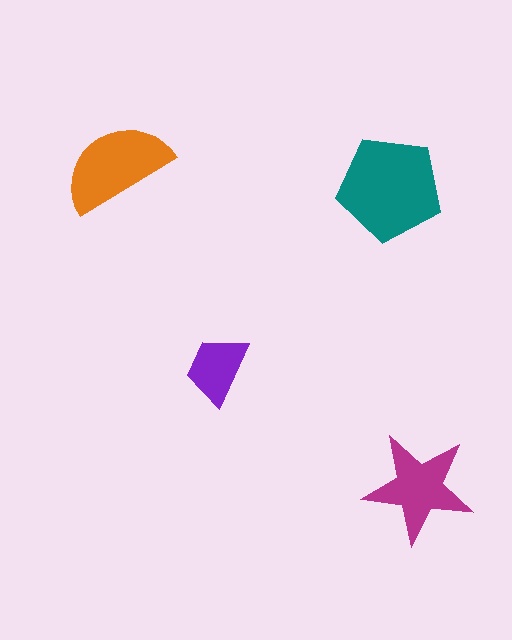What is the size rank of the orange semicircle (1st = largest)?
2nd.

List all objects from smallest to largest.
The purple trapezoid, the magenta star, the orange semicircle, the teal pentagon.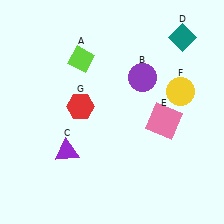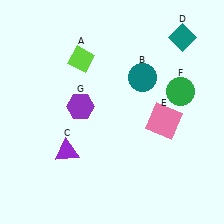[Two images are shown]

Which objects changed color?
B changed from purple to teal. F changed from yellow to green. G changed from red to purple.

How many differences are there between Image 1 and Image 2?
There are 3 differences between the two images.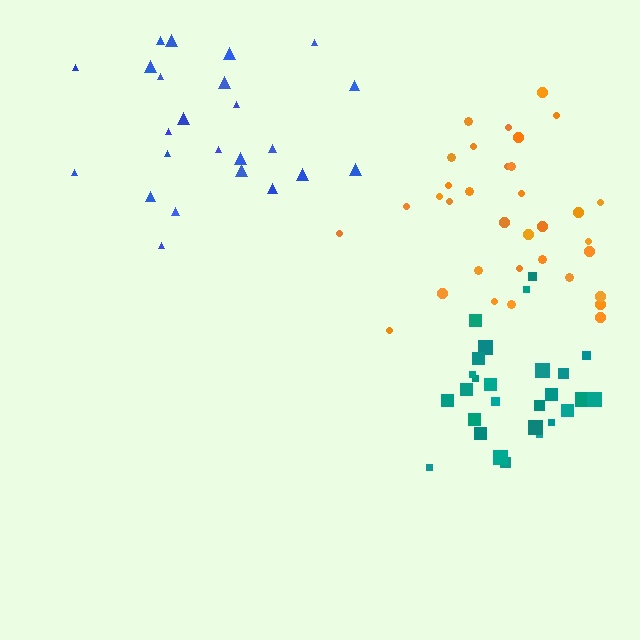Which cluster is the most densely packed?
Teal.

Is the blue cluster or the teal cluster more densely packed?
Teal.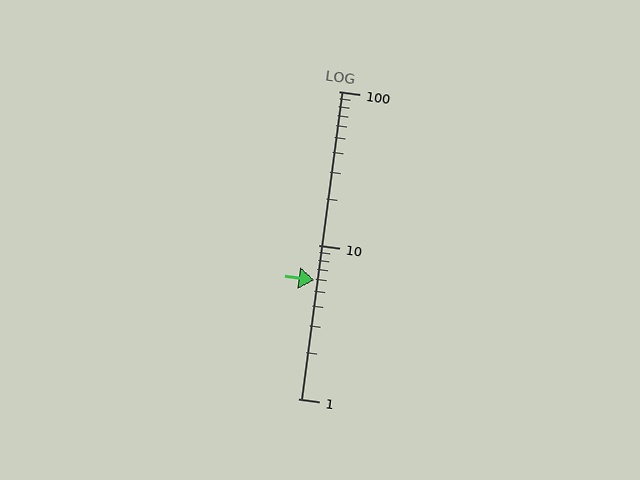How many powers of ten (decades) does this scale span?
The scale spans 2 decades, from 1 to 100.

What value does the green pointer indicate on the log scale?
The pointer indicates approximately 5.9.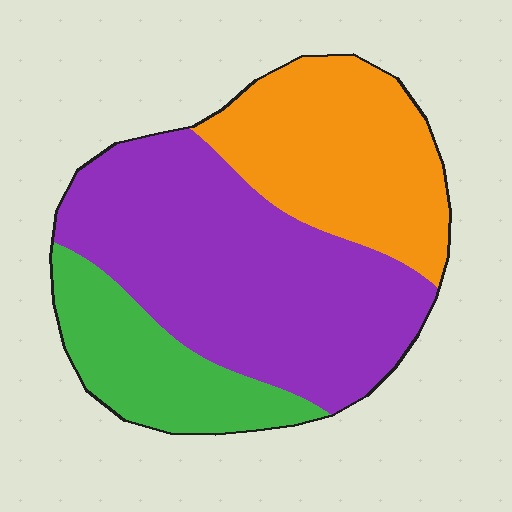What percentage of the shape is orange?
Orange covers 30% of the shape.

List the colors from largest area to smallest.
From largest to smallest: purple, orange, green.